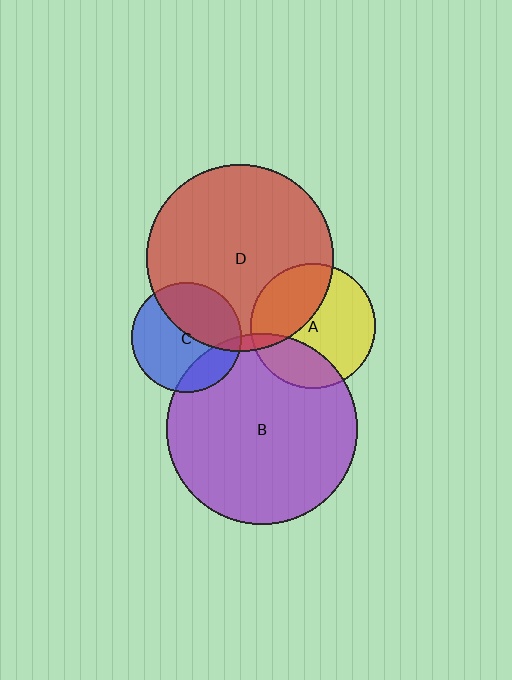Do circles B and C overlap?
Yes.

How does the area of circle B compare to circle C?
Approximately 3.0 times.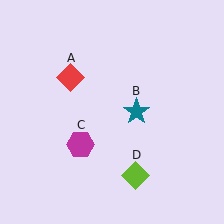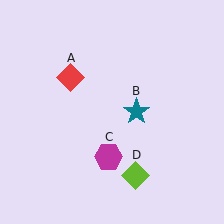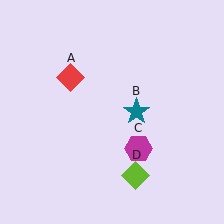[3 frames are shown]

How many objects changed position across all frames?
1 object changed position: magenta hexagon (object C).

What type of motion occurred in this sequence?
The magenta hexagon (object C) rotated counterclockwise around the center of the scene.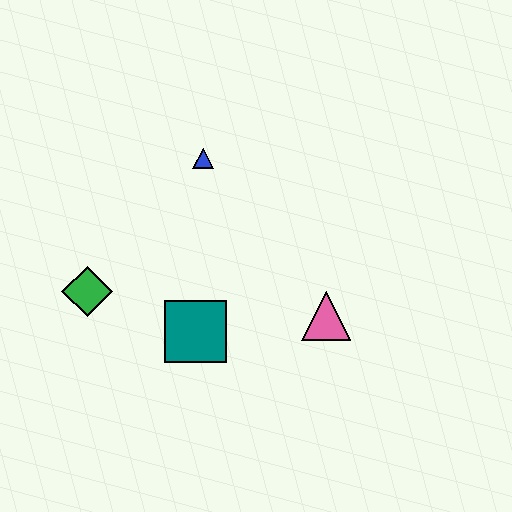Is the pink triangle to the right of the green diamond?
Yes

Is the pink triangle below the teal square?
No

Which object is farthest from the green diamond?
The pink triangle is farthest from the green diamond.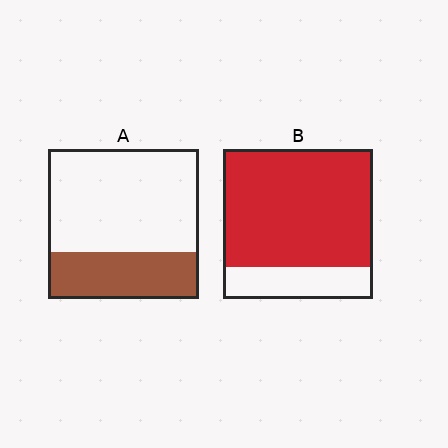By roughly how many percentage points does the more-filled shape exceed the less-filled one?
By roughly 45 percentage points (B over A).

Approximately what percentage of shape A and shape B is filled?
A is approximately 30% and B is approximately 80%.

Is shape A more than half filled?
No.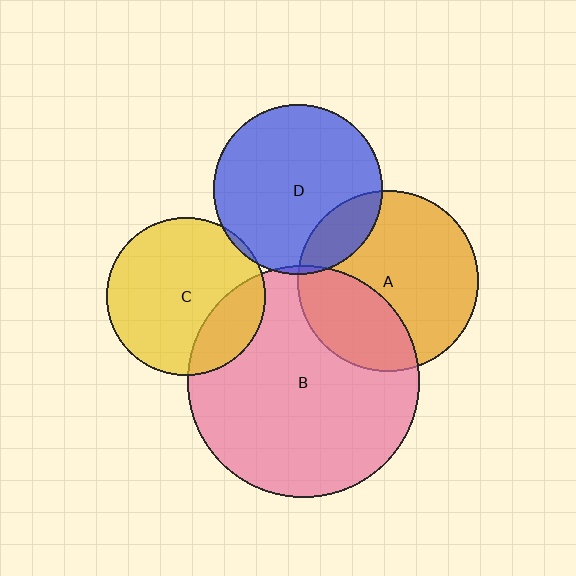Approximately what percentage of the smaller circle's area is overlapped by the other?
Approximately 5%.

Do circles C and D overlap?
Yes.